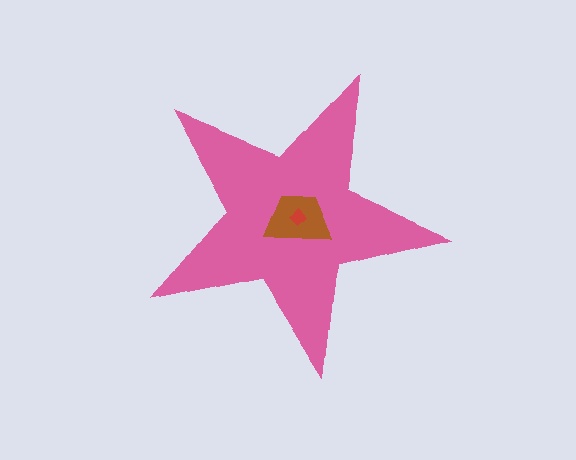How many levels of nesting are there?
3.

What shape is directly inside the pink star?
The brown trapezoid.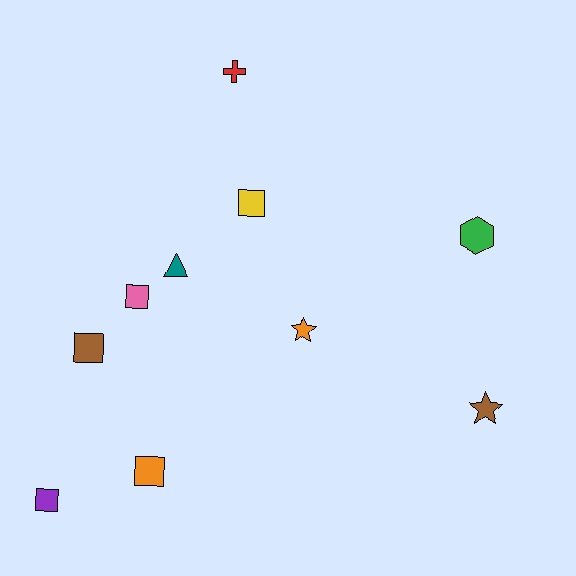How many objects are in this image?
There are 10 objects.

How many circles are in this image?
There are no circles.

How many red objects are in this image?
There is 1 red object.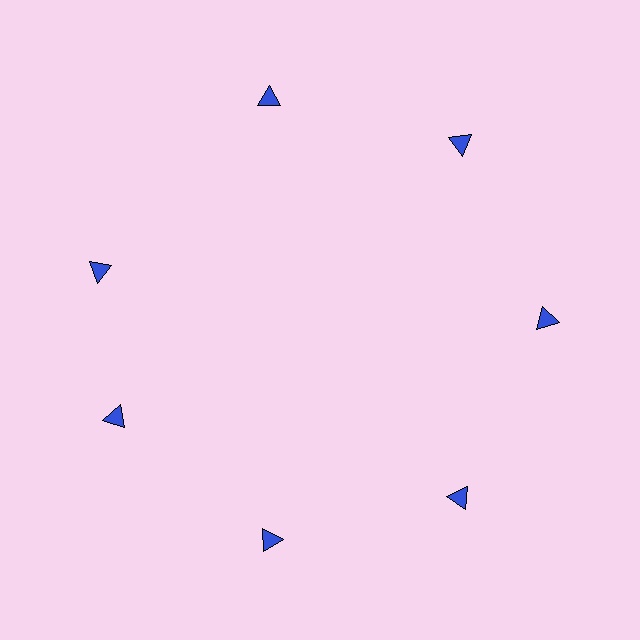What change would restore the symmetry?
The symmetry would be restored by rotating it back into even spacing with its neighbors so that all 7 triangles sit at equal angles and equal distance from the center.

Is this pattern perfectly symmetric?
No. The 7 blue triangles are arranged in a ring, but one element near the 10 o'clock position is rotated out of alignment along the ring, breaking the 7-fold rotational symmetry.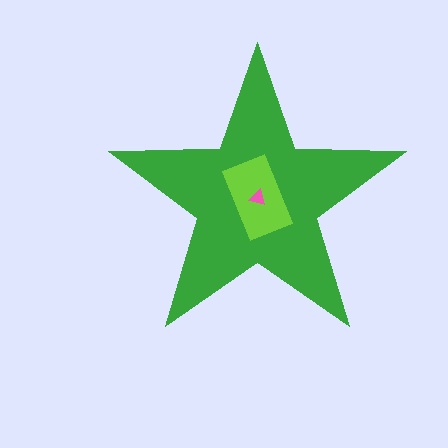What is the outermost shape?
The green star.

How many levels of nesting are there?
3.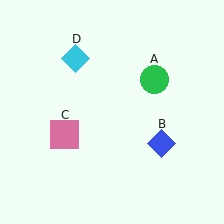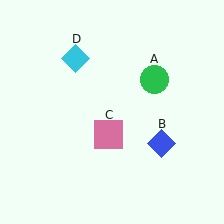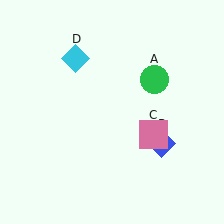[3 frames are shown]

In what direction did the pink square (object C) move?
The pink square (object C) moved right.